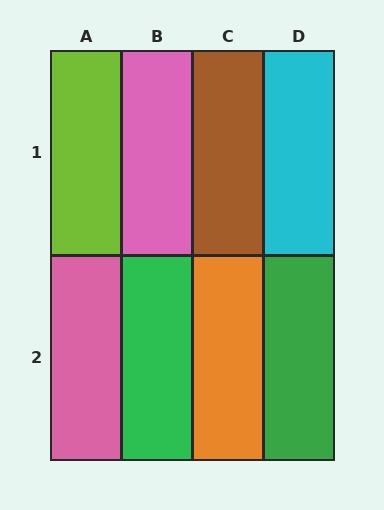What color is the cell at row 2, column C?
Orange.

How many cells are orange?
1 cell is orange.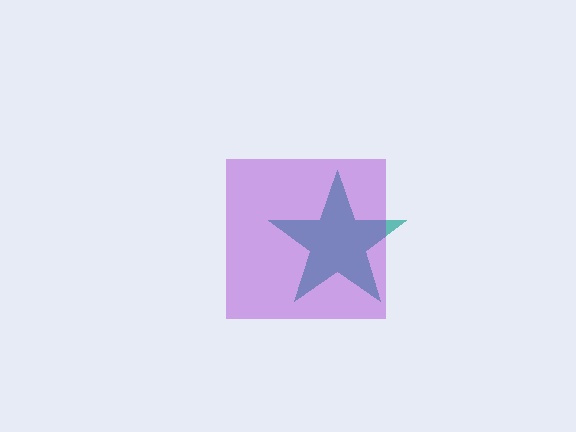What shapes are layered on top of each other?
The layered shapes are: a teal star, a purple square.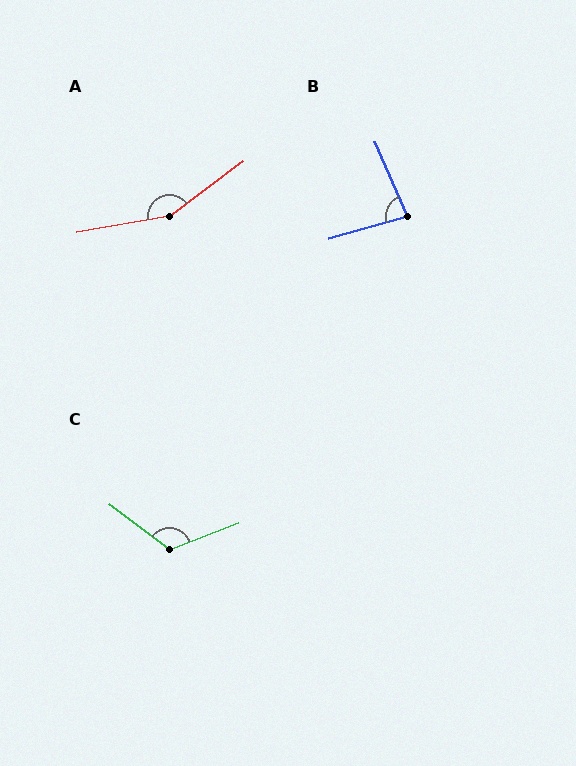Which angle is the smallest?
B, at approximately 82 degrees.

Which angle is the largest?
A, at approximately 153 degrees.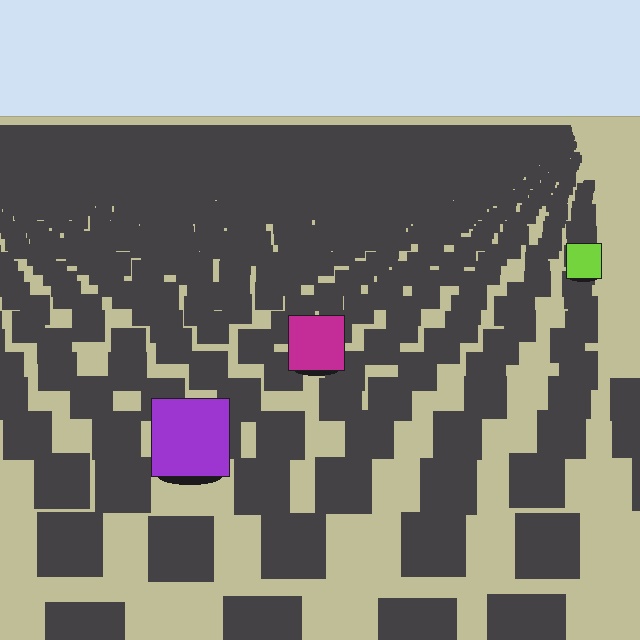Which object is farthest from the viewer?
The lime square is farthest from the viewer. It appears smaller and the ground texture around it is denser.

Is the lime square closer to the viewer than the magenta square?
No. The magenta square is closer — you can tell from the texture gradient: the ground texture is coarser near it.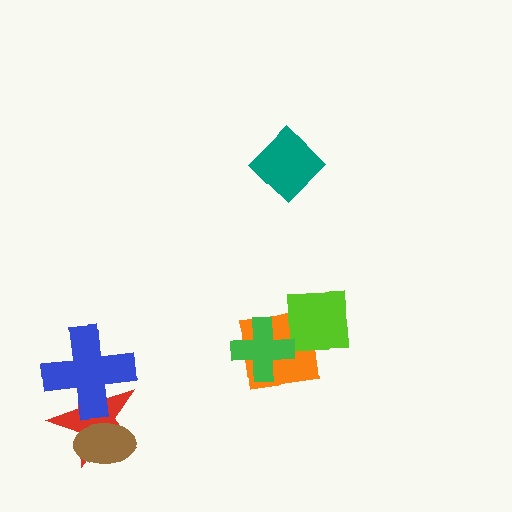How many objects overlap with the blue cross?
1 object overlaps with the blue cross.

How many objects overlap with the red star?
2 objects overlap with the red star.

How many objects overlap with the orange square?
2 objects overlap with the orange square.